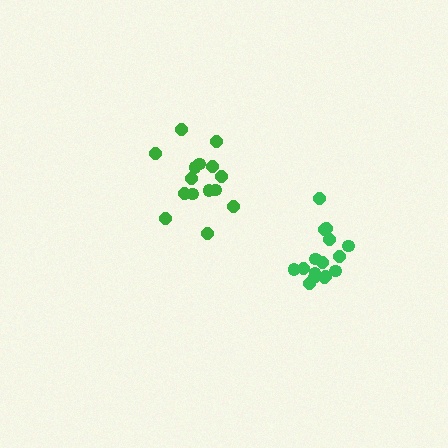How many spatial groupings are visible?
There are 2 spatial groupings.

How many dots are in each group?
Group 1: 16 dots, Group 2: 15 dots (31 total).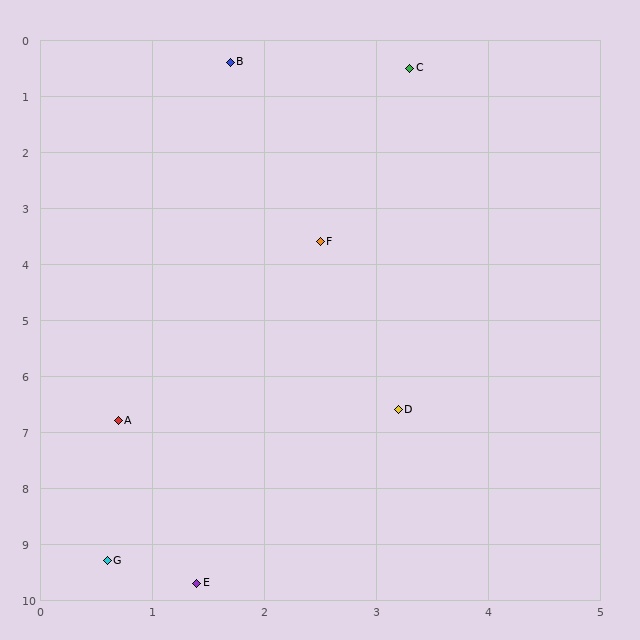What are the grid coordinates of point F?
Point F is at approximately (2.5, 3.6).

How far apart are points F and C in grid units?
Points F and C are about 3.2 grid units apart.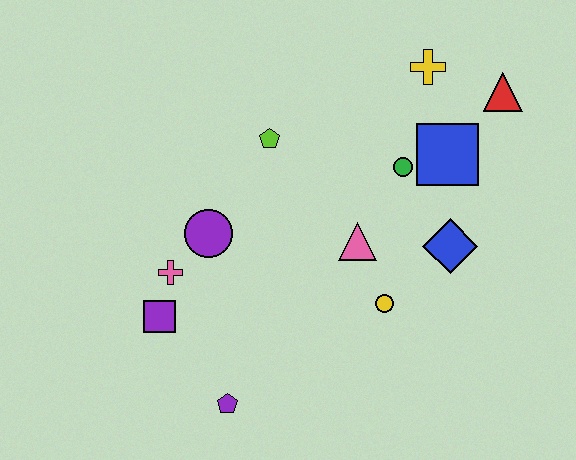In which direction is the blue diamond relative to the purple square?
The blue diamond is to the right of the purple square.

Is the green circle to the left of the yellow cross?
Yes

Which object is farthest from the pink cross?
The red triangle is farthest from the pink cross.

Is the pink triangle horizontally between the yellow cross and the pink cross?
Yes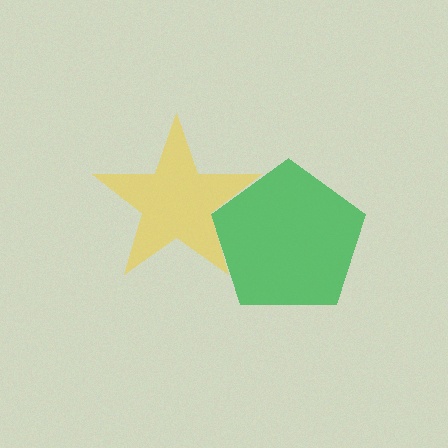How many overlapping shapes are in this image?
There are 2 overlapping shapes in the image.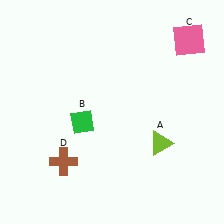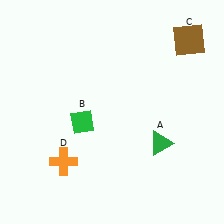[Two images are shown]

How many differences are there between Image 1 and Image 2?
There are 3 differences between the two images.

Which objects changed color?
A changed from lime to green. C changed from pink to brown. D changed from brown to orange.